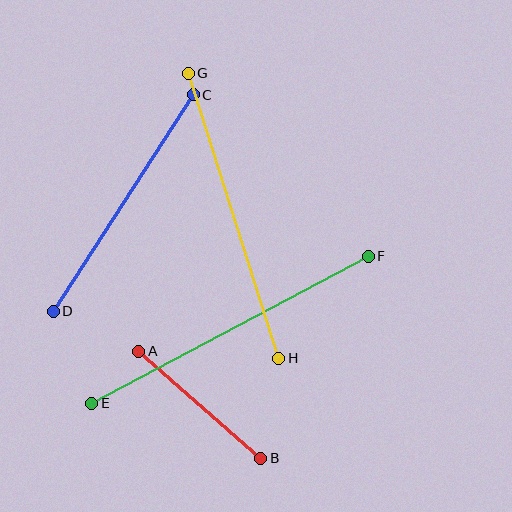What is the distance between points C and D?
The distance is approximately 258 pixels.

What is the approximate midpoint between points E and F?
The midpoint is at approximately (230, 330) pixels.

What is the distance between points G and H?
The distance is approximately 299 pixels.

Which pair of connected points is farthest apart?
Points E and F are farthest apart.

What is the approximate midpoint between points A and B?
The midpoint is at approximately (200, 405) pixels.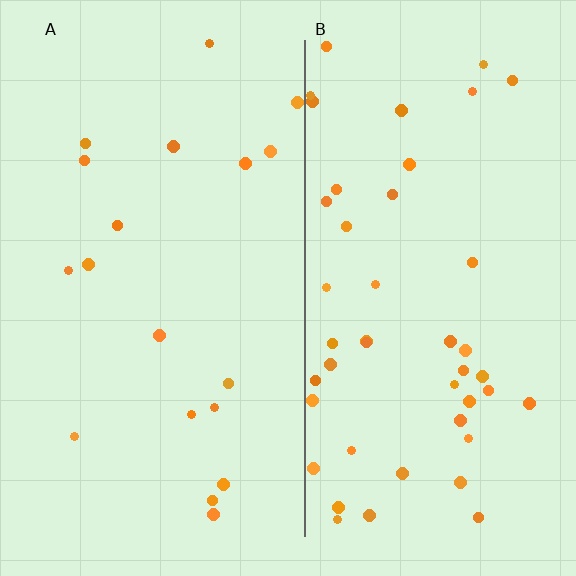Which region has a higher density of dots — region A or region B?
B (the right).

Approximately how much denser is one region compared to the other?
Approximately 2.5× — region B over region A.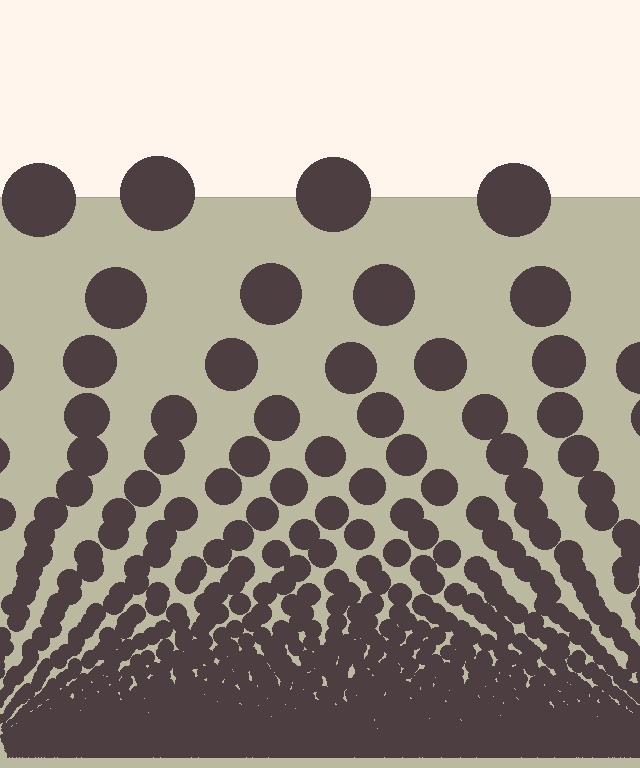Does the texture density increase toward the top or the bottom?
Density increases toward the bottom.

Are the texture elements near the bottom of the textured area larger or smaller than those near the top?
Smaller. The gradient is inverted — elements near the bottom are smaller and denser.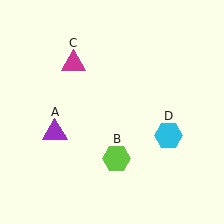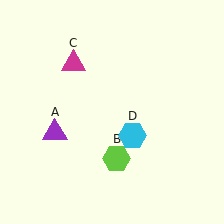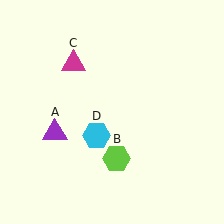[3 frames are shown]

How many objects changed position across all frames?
1 object changed position: cyan hexagon (object D).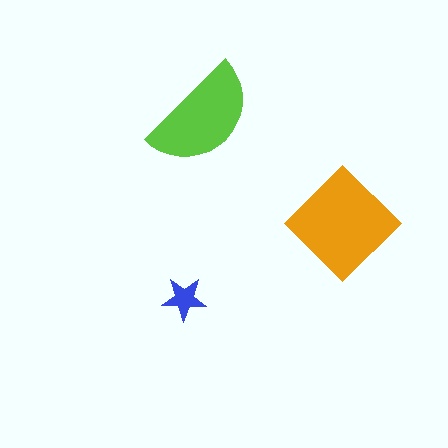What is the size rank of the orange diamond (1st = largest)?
1st.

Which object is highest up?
The lime semicircle is topmost.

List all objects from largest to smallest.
The orange diamond, the lime semicircle, the blue star.